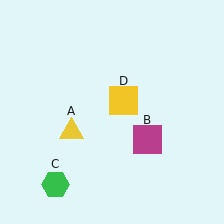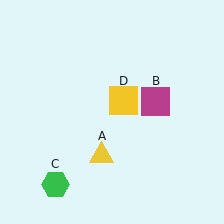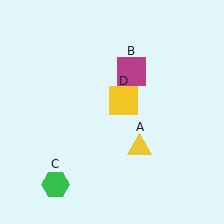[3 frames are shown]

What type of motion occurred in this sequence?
The yellow triangle (object A), magenta square (object B) rotated counterclockwise around the center of the scene.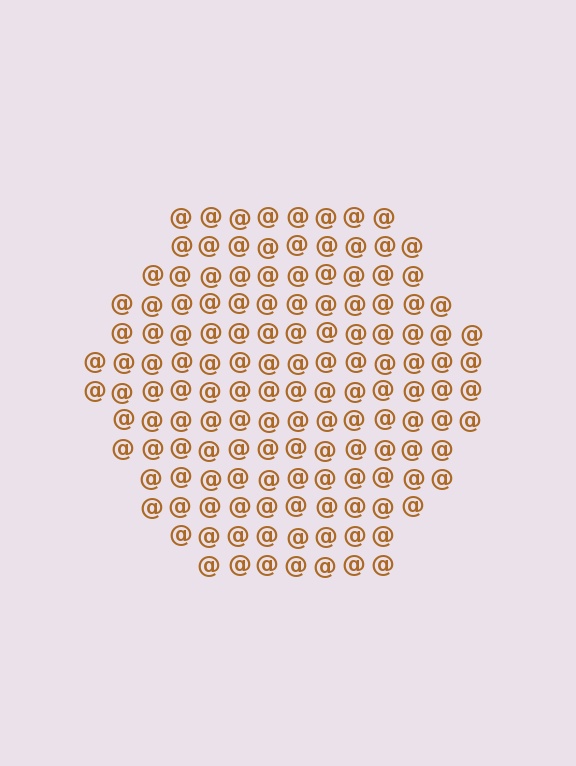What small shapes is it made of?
It is made of small at signs.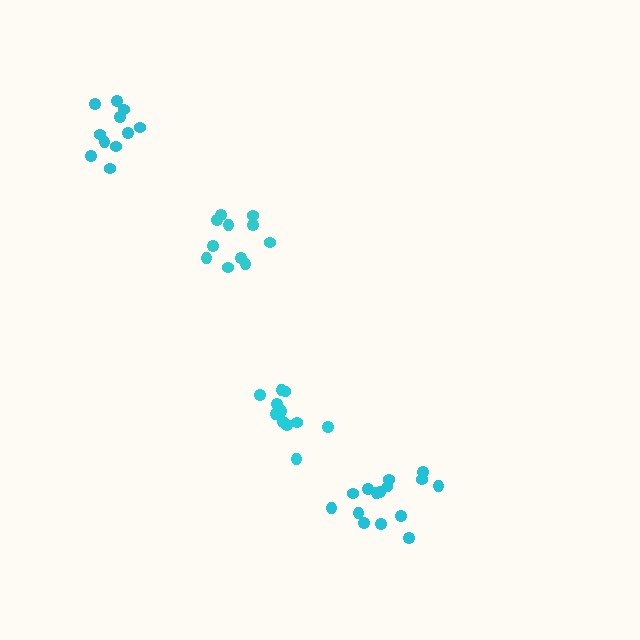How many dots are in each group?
Group 1: 15 dots, Group 2: 11 dots, Group 3: 11 dots, Group 4: 11 dots (48 total).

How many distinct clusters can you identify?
There are 4 distinct clusters.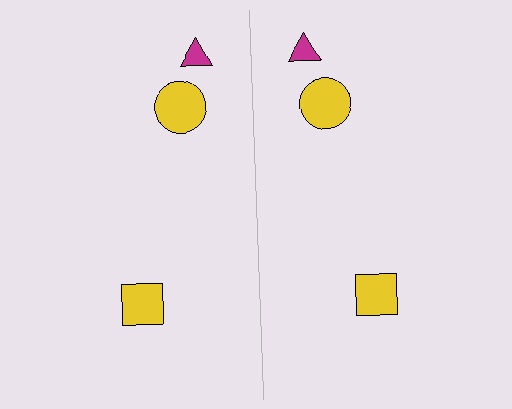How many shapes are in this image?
There are 6 shapes in this image.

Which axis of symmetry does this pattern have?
The pattern has a vertical axis of symmetry running through the center of the image.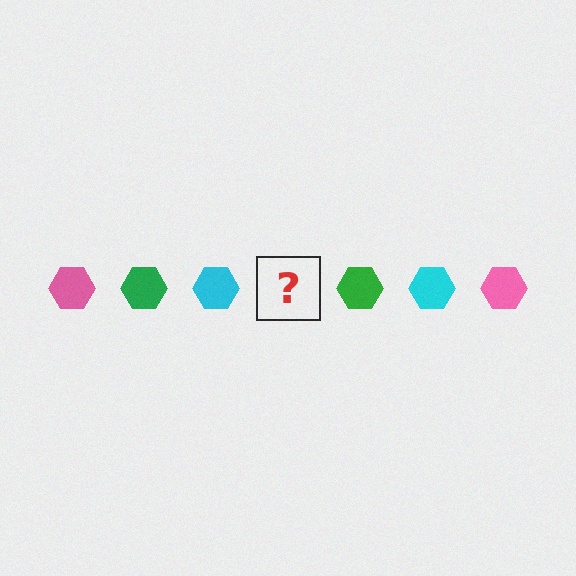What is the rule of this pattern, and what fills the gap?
The rule is that the pattern cycles through pink, green, cyan hexagons. The gap should be filled with a pink hexagon.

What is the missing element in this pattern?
The missing element is a pink hexagon.